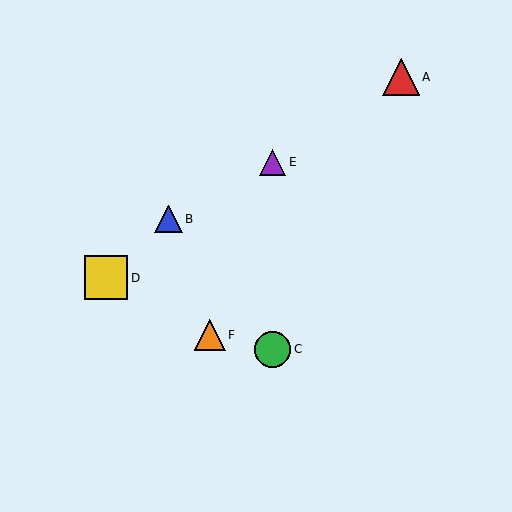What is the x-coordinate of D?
Object D is at x≈106.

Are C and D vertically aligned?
No, C is at x≈273 and D is at x≈106.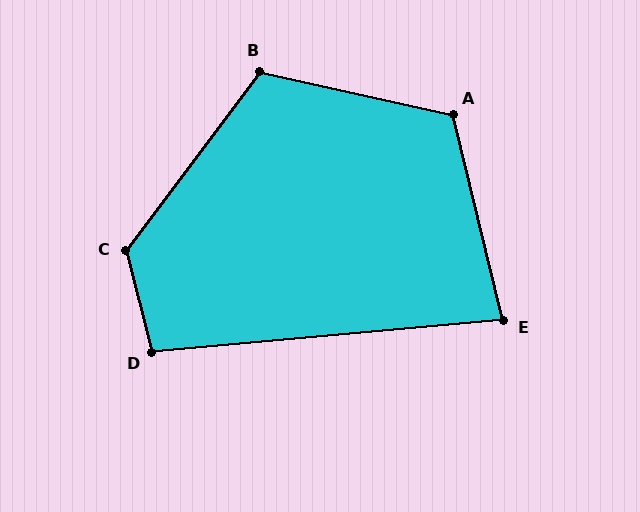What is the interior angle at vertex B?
Approximately 114 degrees (obtuse).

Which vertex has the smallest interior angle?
E, at approximately 82 degrees.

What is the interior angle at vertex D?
Approximately 99 degrees (obtuse).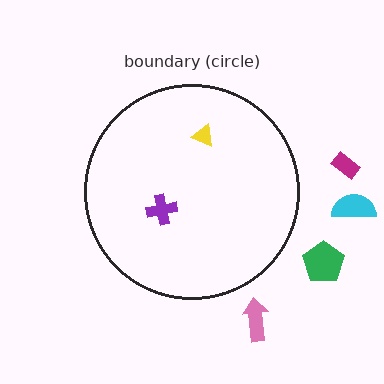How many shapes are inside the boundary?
2 inside, 4 outside.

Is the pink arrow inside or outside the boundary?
Outside.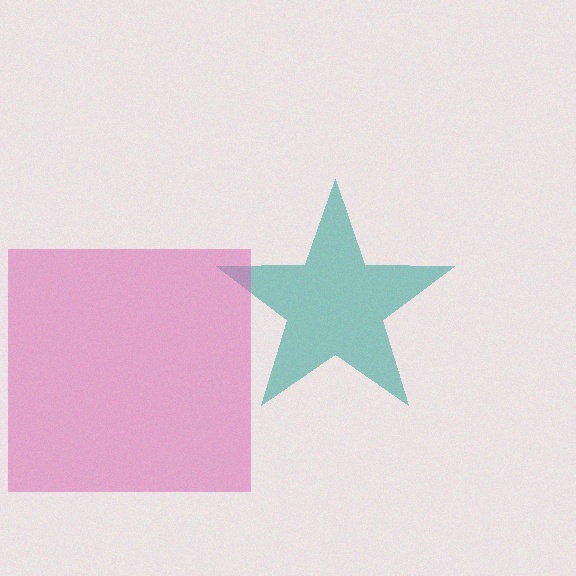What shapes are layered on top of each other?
The layered shapes are: a teal star, a pink square.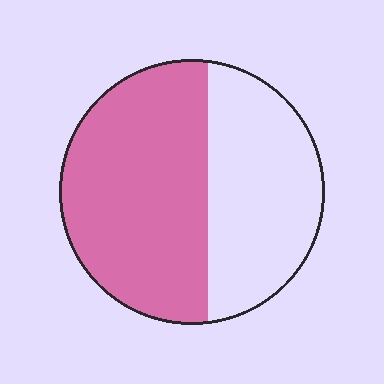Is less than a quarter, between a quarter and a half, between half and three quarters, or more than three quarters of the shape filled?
Between half and three quarters.